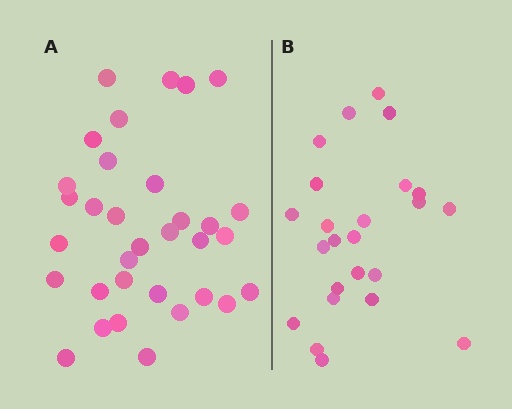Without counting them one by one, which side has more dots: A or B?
Region A (the left region) has more dots.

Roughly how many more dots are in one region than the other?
Region A has roughly 8 or so more dots than region B.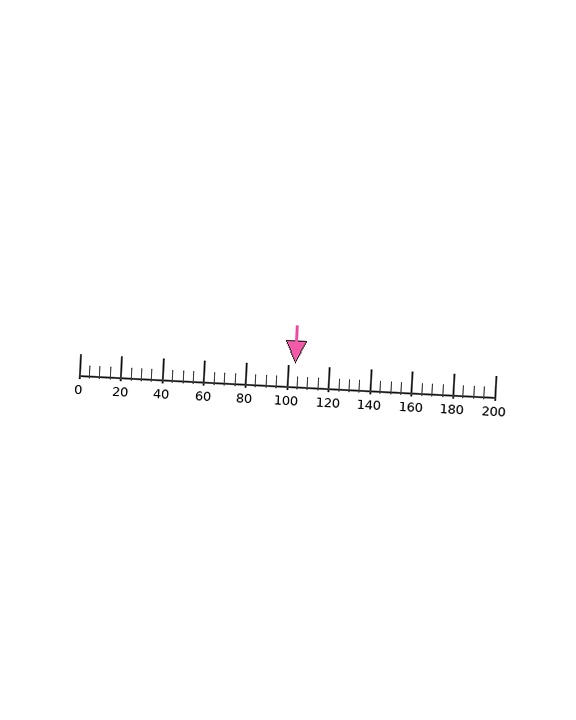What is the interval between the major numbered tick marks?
The major tick marks are spaced 20 units apart.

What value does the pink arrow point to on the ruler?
The pink arrow points to approximately 104.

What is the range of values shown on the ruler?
The ruler shows values from 0 to 200.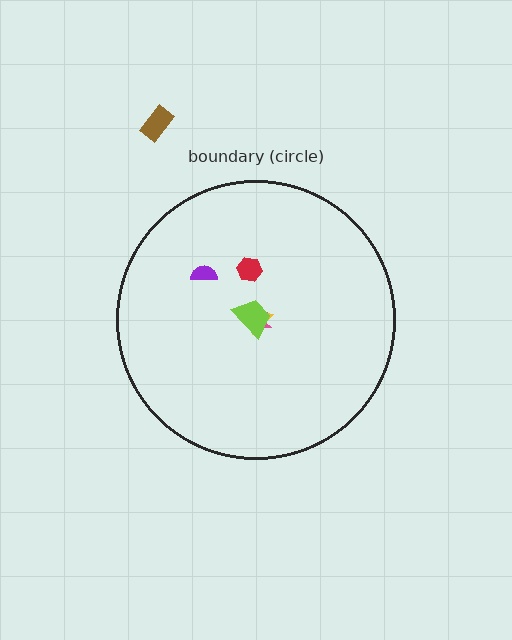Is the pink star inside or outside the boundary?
Inside.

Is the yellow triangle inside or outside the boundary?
Inside.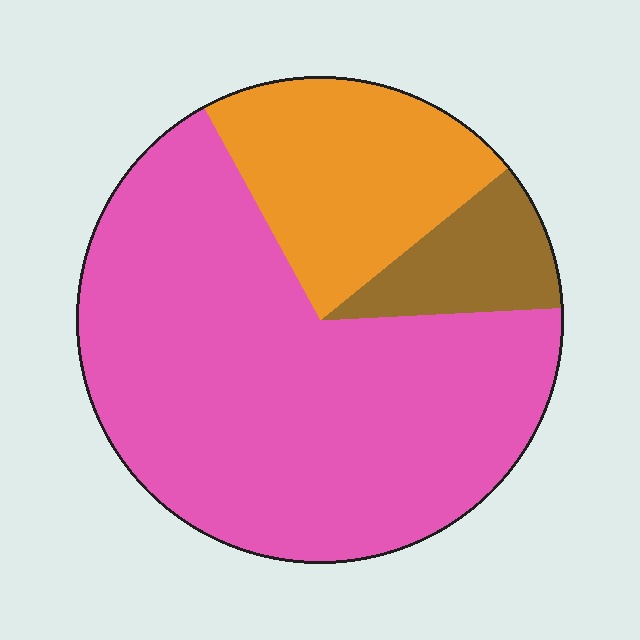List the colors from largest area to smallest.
From largest to smallest: pink, orange, brown.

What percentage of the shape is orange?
Orange covers 22% of the shape.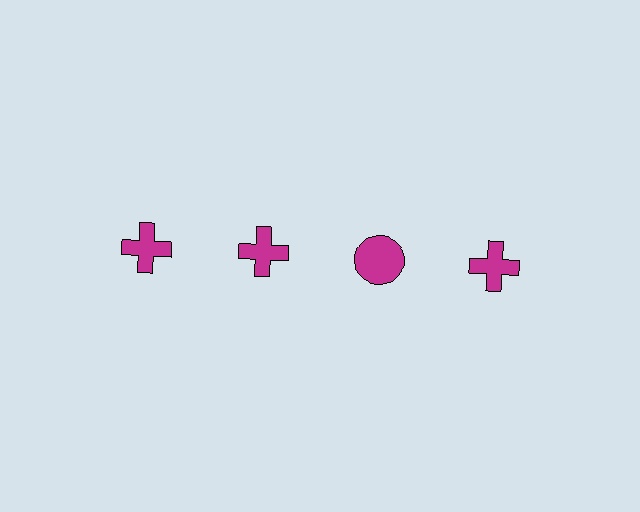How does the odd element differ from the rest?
It has a different shape: circle instead of cross.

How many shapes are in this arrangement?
There are 4 shapes arranged in a grid pattern.